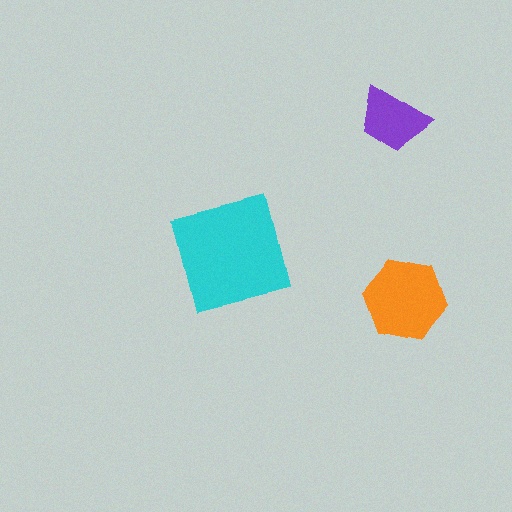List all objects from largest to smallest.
The cyan square, the orange hexagon, the purple trapezoid.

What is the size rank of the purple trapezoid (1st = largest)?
3rd.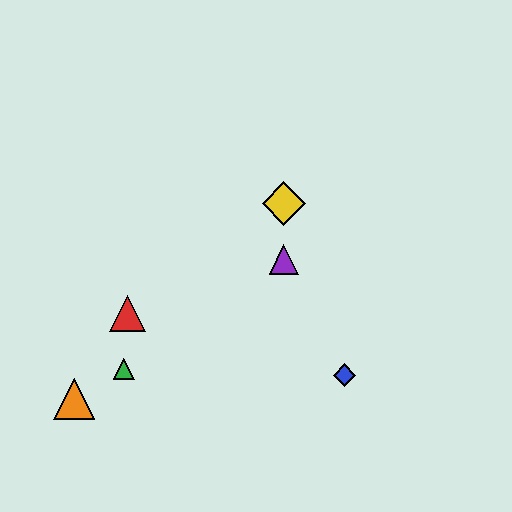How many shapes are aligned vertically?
2 shapes (the yellow diamond, the purple triangle) are aligned vertically.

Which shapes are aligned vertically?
The yellow diamond, the purple triangle are aligned vertically.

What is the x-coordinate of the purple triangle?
The purple triangle is at x≈284.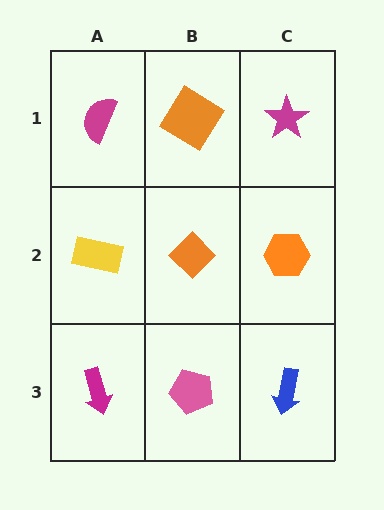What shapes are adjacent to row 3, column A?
A yellow rectangle (row 2, column A), a pink pentagon (row 3, column B).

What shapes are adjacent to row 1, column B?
An orange diamond (row 2, column B), a magenta semicircle (row 1, column A), a magenta star (row 1, column C).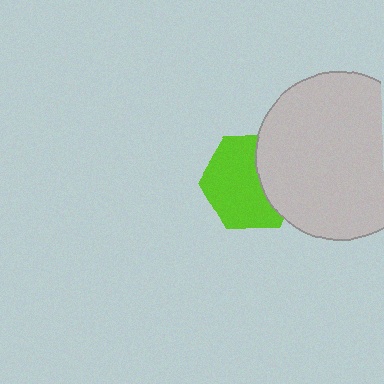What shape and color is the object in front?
The object in front is a light gray circle.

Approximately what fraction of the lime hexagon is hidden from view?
Roughly 35% of the lime hexagon is hidden behind the light gray circle.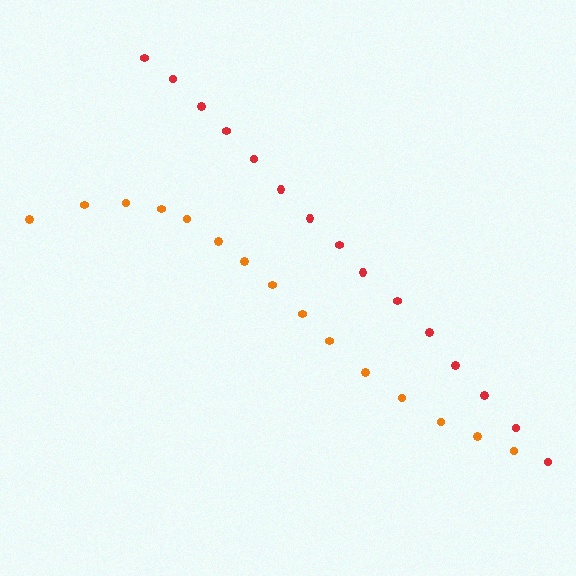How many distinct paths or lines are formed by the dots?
There are 2 distinct paths.